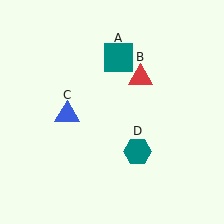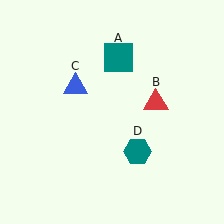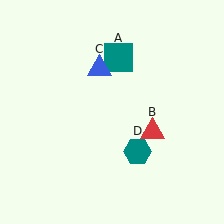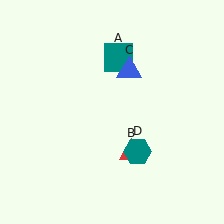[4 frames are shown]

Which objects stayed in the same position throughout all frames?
Teal square (object A) and teal hexagon (object D) remained stationary.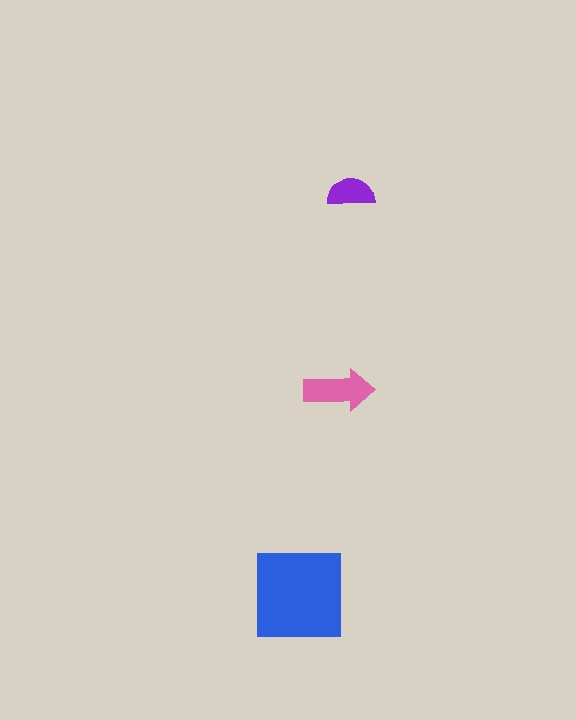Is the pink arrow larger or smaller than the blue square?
Smaller.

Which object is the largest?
The blue square.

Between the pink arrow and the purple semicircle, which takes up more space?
The pink arrow.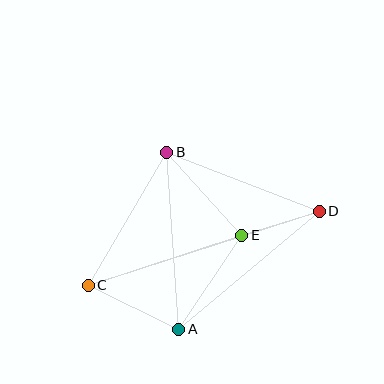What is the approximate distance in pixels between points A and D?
The distance between A and D is approximately 183 pixels.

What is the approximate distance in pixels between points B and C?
The distance between B and C is approximately 155 pixels.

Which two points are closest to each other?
Points D and E are closest to each other.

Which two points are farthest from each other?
Points C and D are farthest from each other.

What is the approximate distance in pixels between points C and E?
The distance between C and E is approximately 162 pixels.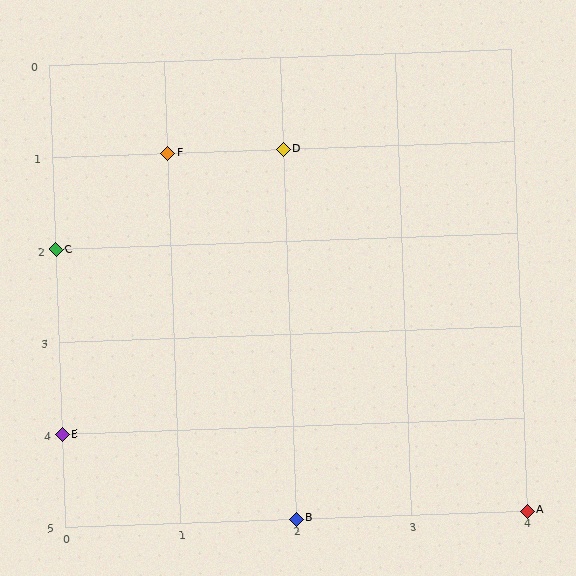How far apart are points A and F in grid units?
Points A and F are 3 columns and 4 rows apart (about 5.0 grid units diagonally).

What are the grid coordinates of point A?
Point A is at grid coordinates (4, 5).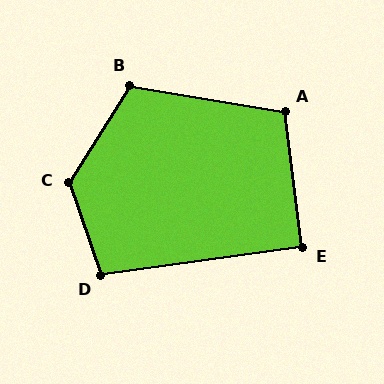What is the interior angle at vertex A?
Approximately 107 degrees (obtuse).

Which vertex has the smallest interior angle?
E, at approximately 91 degrees.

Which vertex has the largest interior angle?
C, at approximately 129 degrees.